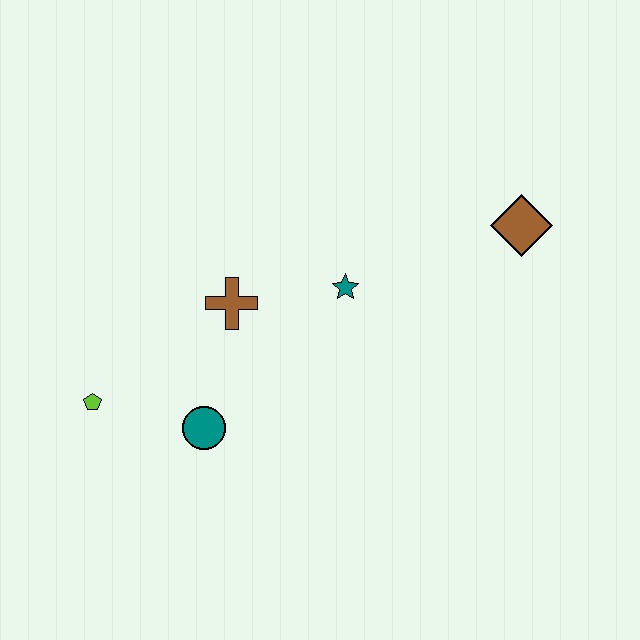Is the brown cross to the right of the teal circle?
Yes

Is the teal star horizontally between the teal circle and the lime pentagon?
No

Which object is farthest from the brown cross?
The brown diamond is farthest from the brown cross.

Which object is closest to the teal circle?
The lime pentagon is closest to the teal circle.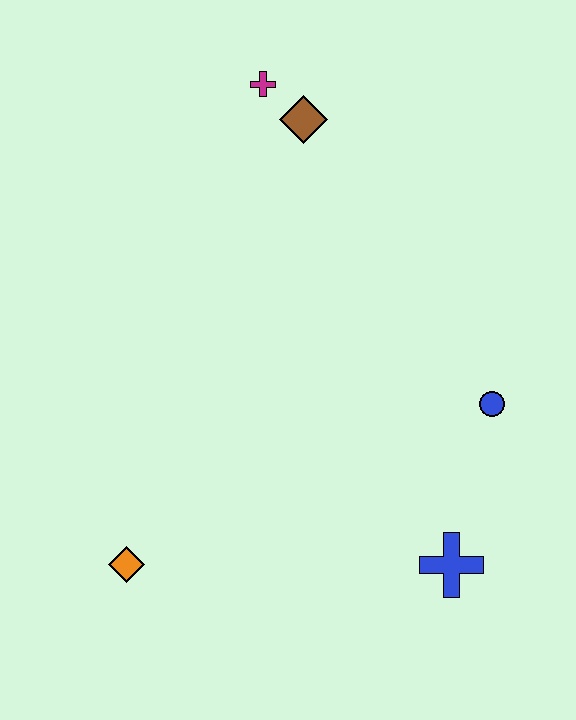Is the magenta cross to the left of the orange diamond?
No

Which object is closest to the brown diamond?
The magenta cross is closest to the brown diamond.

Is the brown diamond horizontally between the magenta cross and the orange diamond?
No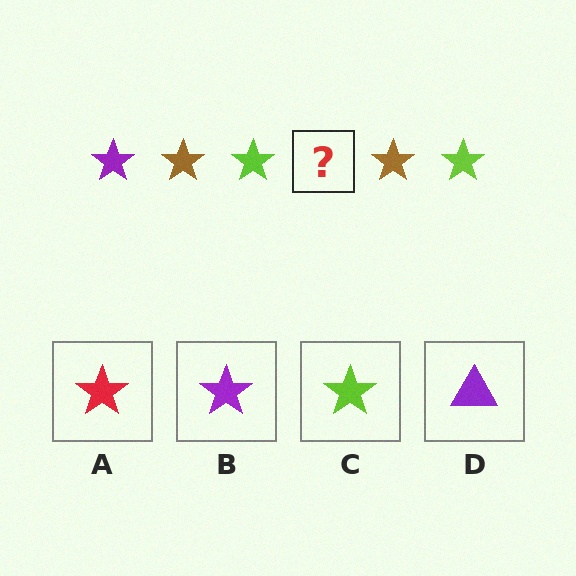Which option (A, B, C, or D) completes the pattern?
B.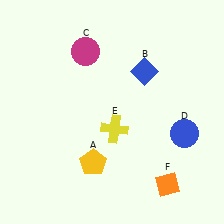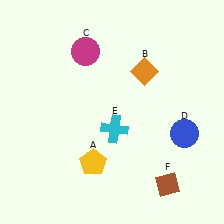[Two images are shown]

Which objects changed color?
B changed from blue to orange. E changed from yellow to cyan. F changed from orange to brown.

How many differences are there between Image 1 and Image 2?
There are 3 differences between the two images.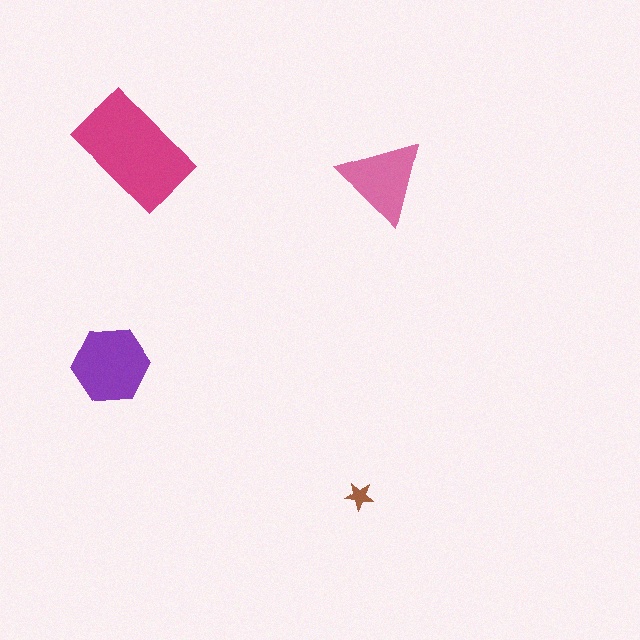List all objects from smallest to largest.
The brown star, the pink triangle, the purple hexagon, the magenta rectangle.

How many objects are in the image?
There are 4 objects in the image.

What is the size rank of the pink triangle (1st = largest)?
3rd.